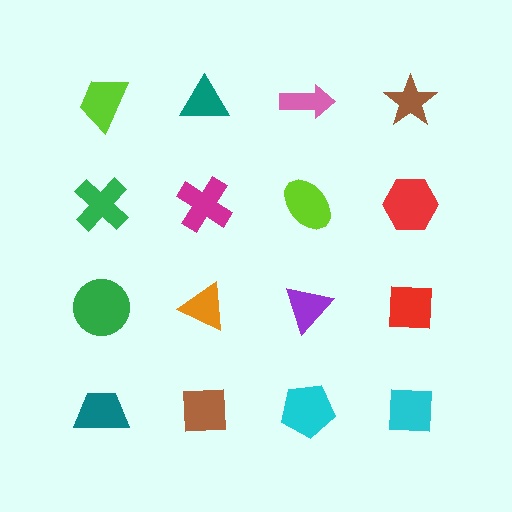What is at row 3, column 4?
A red square.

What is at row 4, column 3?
A cyan pentagon.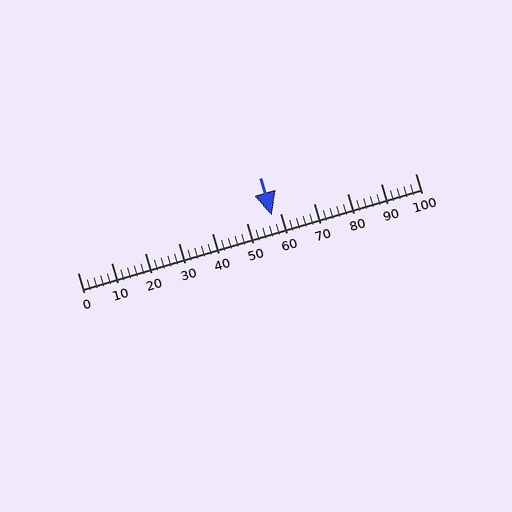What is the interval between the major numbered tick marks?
The major tick marks are spaced 10 units apart.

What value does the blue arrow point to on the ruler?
The blue arrow points to approximately 57.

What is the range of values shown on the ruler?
The ruler shows values from 0 to 100.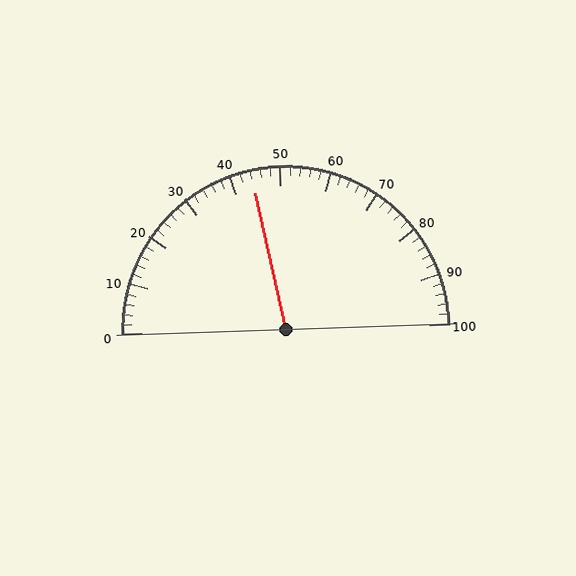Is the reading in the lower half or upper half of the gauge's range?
The reading is in the lower half of the range (0 to 100).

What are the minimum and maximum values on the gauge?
The gauge ranges from 0 to 100.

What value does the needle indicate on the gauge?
The needle indicates approximately 44.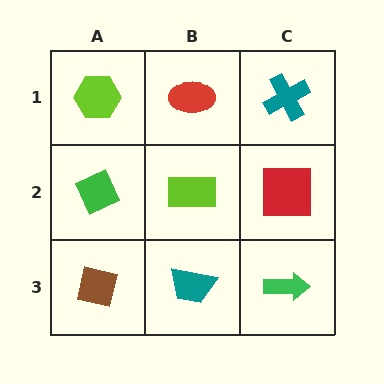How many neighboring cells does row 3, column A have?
2.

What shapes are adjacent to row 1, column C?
A red square (row 2, column C), a red ellipse (row 1, column B).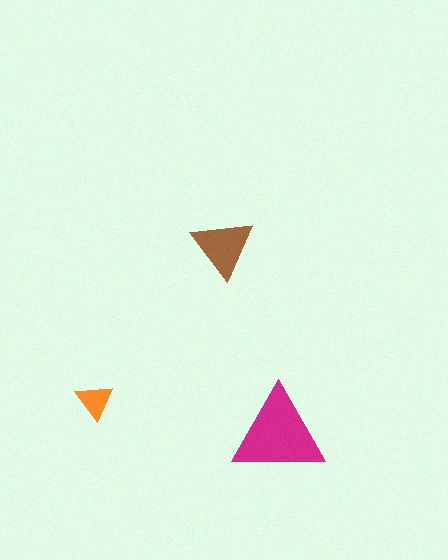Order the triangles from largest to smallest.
the magenta one, the brown one, the orange one.